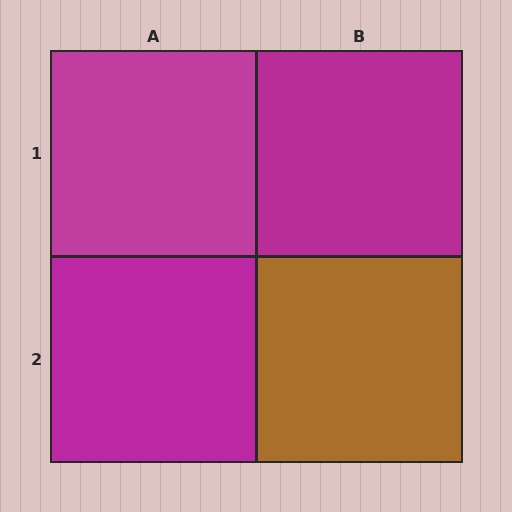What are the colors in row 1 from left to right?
Magenta, magenta.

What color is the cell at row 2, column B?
Brown.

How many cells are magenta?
3 cells are magenta.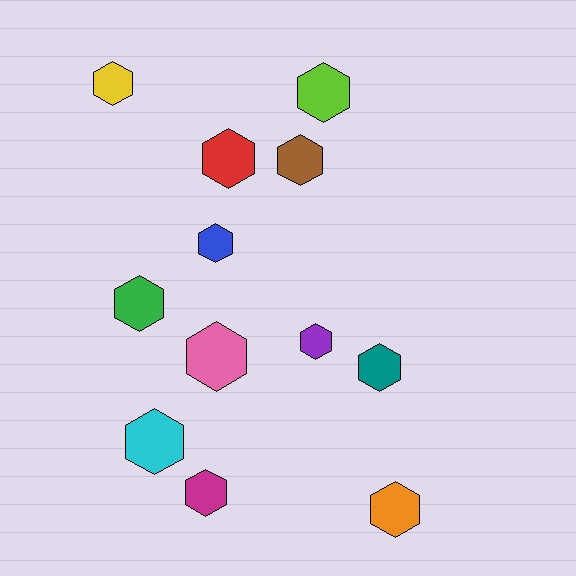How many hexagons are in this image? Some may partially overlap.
There are 12 hexagons.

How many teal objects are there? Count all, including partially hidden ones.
There is 1 teal object.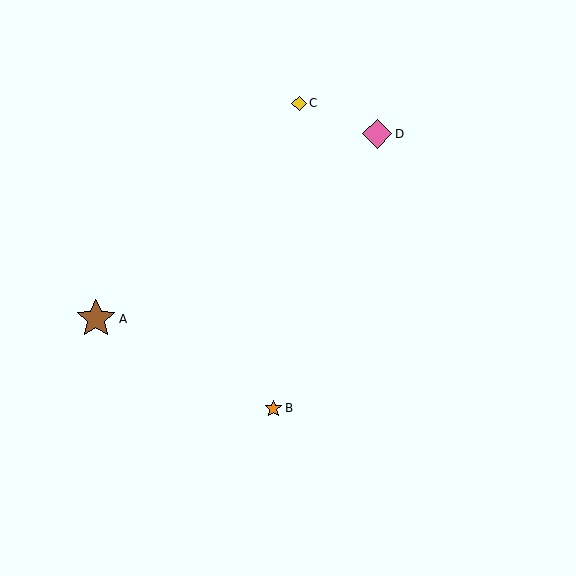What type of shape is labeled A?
Shape A is a brown star.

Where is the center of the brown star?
The center of the brown star is at (96, 319).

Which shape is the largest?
The brown star (labeled A) is the largest.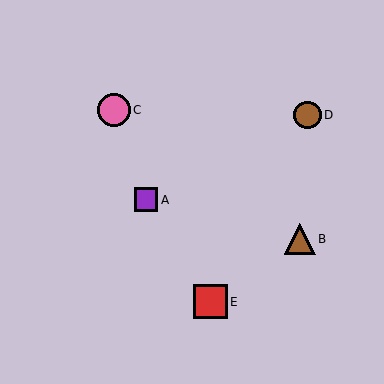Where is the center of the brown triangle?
The center of the brown triangle is at (300, 239).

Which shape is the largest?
The red square (labeled E) is the largest.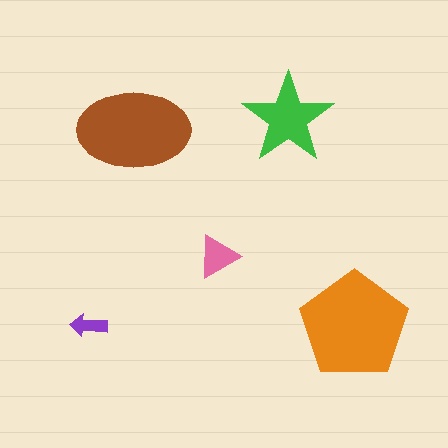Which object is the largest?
The orange pentagon.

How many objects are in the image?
There are 5 objects in the image.